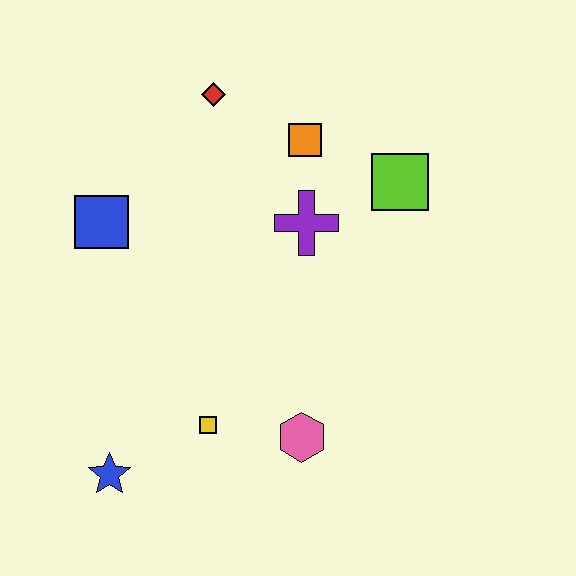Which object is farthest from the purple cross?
The blue star is farthest from the purple cross.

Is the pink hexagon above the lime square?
No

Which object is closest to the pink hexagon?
The yellow square is closest to the pink hexagon.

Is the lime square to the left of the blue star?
No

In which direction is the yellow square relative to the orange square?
The yellow square is below the orange square.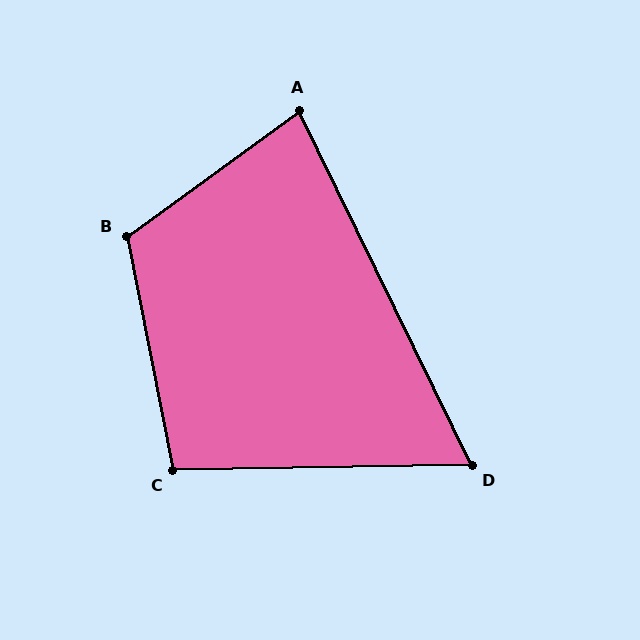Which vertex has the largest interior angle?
B, at approximately 115 degrees.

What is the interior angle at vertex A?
Approximately 80 degrees (acute).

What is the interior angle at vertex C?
Approximately 100 degrees (obtuse).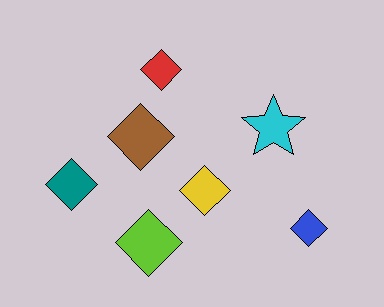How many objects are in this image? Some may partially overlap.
There are 7 objects.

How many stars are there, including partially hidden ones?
There is 1 star.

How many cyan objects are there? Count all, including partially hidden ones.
There is 1 cyan object.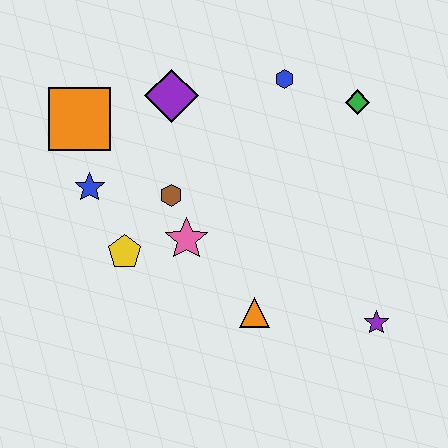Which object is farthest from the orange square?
The purple star is farthest from the orange square.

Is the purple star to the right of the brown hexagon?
Yes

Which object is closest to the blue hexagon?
The green diamond is closest to the blue hexagon.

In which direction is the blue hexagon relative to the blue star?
The blue hexagon is to the right of the blue star.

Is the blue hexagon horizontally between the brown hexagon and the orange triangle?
No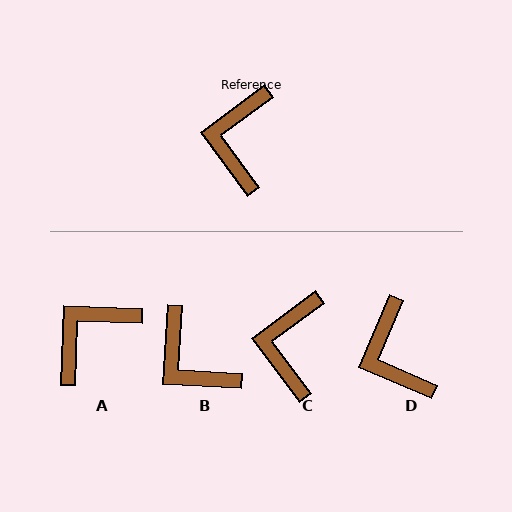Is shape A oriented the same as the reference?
No, it is off by about 39 degrees.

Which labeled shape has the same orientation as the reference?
C.